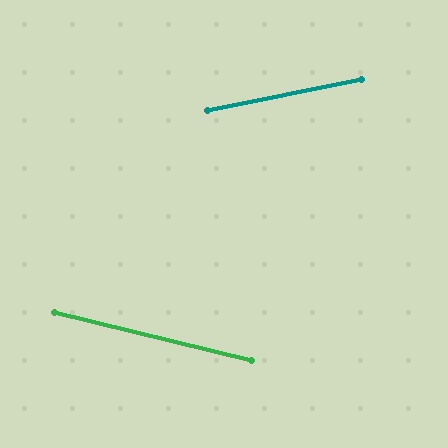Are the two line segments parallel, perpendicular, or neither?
Neither parallel nor perpendicular — they differ by about 25°.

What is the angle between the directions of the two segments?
Approximately 25 degrees.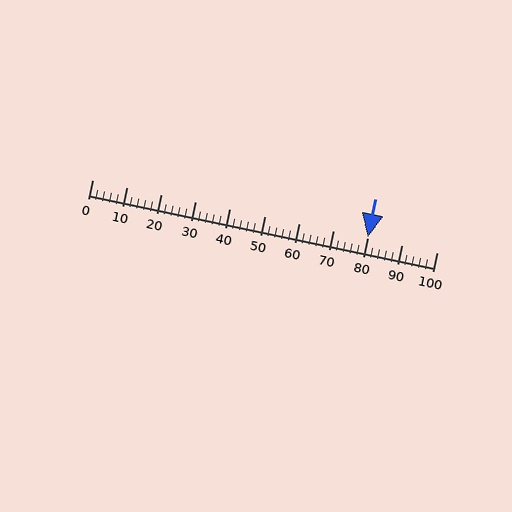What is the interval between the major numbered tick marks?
The major tick marks are spaced 10 units apart.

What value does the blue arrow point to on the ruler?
The blue arrow points to approximately 80.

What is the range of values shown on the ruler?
The ruler shows values from 0 to 100.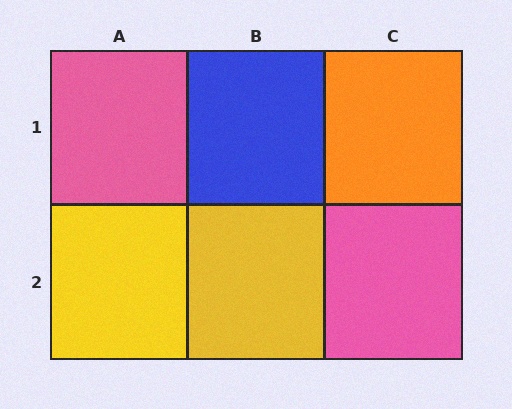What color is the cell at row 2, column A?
Yellow.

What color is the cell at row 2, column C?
Pink.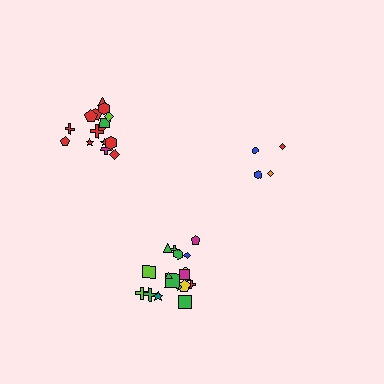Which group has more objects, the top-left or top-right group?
The top-left group.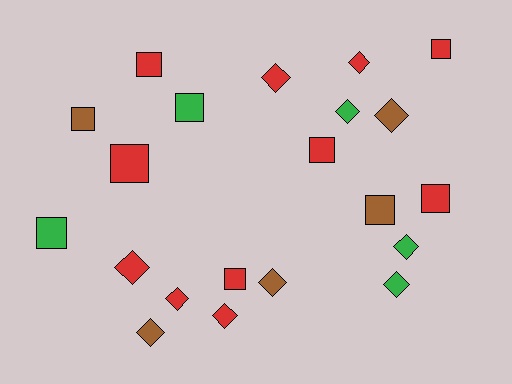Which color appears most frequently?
Red, with 11 objects.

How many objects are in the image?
There are 21 objects.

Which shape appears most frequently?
Diamond, with 11 objects.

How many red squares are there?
There are 6 red squares.